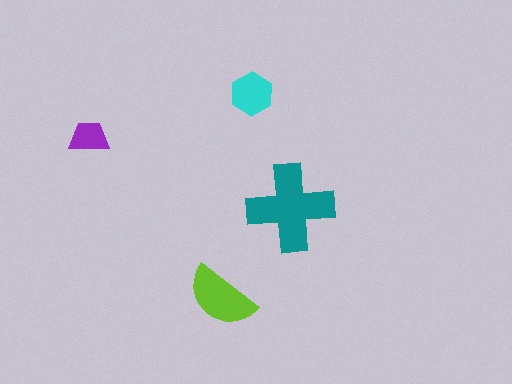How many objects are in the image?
There are 4 objects in the image.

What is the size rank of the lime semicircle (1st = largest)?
2nd.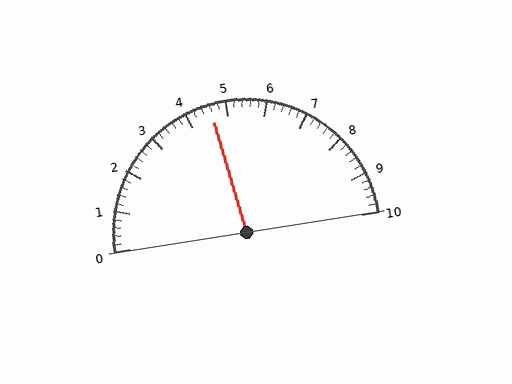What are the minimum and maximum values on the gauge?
The gauge ranges from 0 to 10.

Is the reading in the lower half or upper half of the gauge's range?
The reading is in the lower half of the range (0 to 10).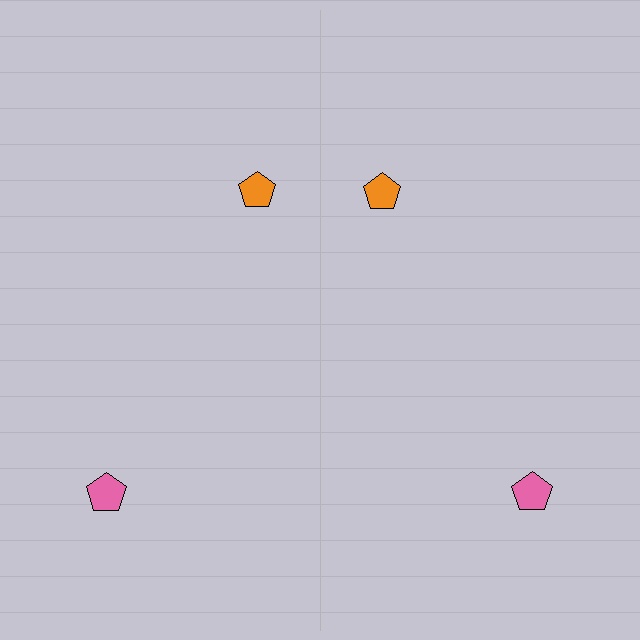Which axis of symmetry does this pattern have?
The pattern has a vertical axis of symmetry running through the center of the image.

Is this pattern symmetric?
Yes, this pattern has bilateral (reflection) symmetry.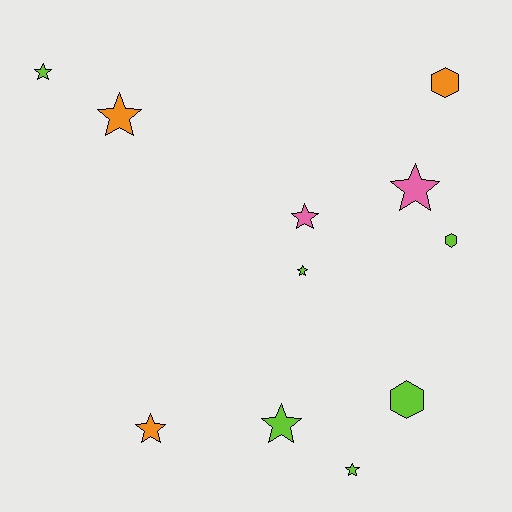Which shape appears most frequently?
Star, with 8 objects.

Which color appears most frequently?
Lime, with 6 objects.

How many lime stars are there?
There are 4 lime stars.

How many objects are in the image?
There are 11 objects.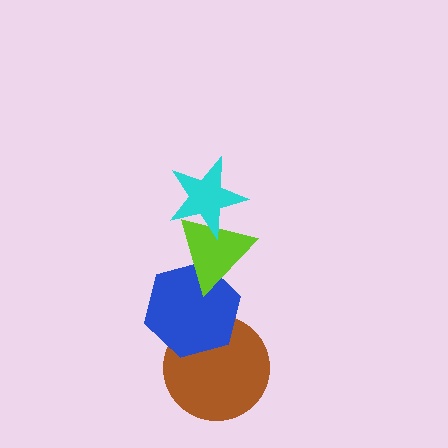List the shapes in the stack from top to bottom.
From top to bottom: the cyan star, the lime triangle, the blue hexagon, the brown circle.